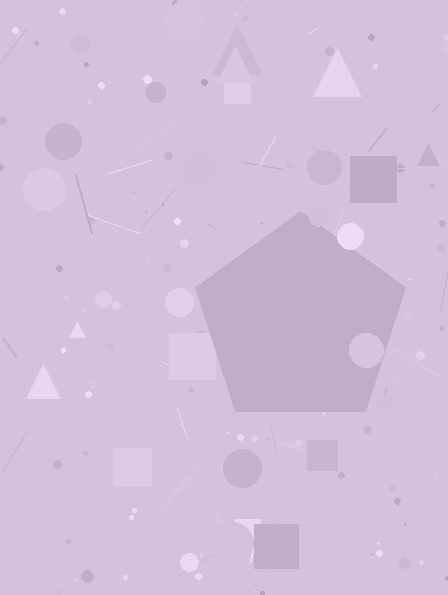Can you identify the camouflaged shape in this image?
The camouflaged shape is a pentagon.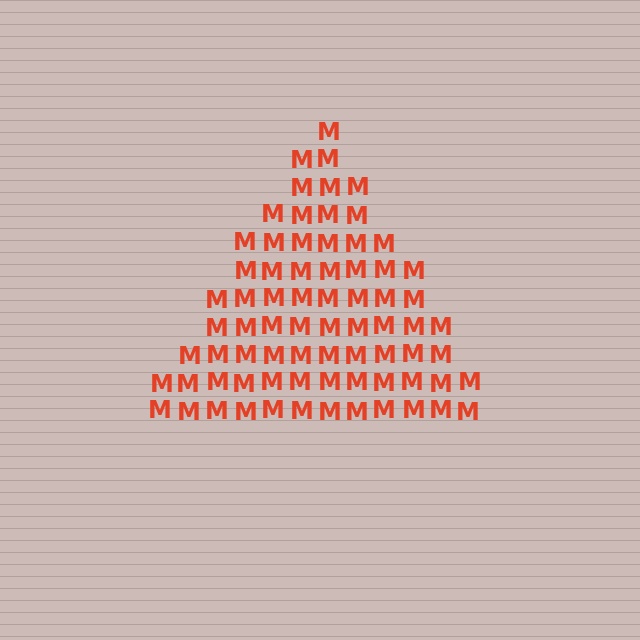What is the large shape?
The large shape is a triangle.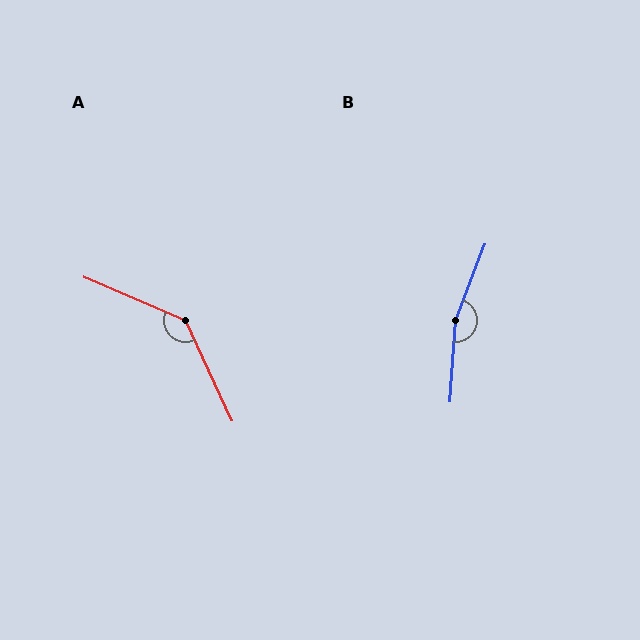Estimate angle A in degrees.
Approximately 138 degrees.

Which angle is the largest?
B, at approximately 163 degrees.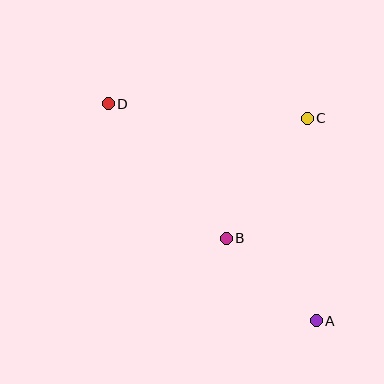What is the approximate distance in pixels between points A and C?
The distance between A and C is approximately 202 pixels.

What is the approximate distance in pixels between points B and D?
The distance between B and D is approximately 179 pixels.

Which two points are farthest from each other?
Points A and D are farthest from each other.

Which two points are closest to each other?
Points A and B are closest to each other.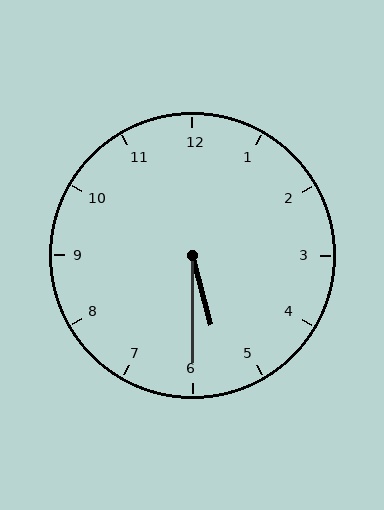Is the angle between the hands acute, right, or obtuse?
It is acute.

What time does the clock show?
5:30.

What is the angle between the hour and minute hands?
Approximately 15 degrees.